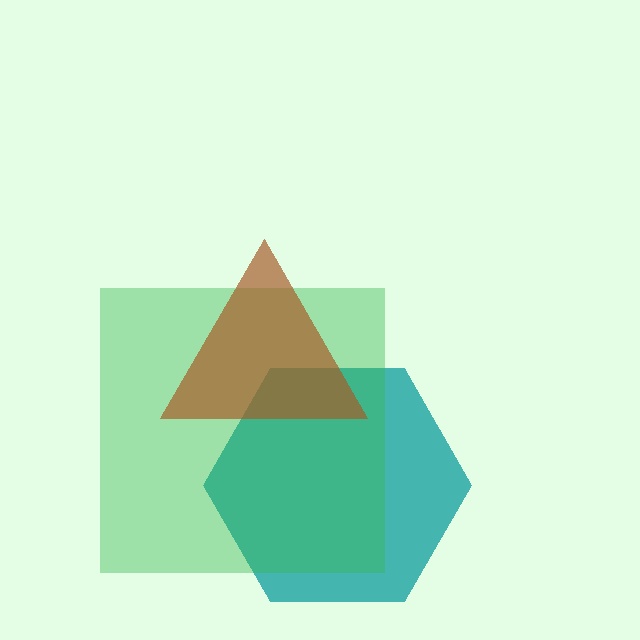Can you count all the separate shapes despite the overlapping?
Yes, there are 3 separate shapes.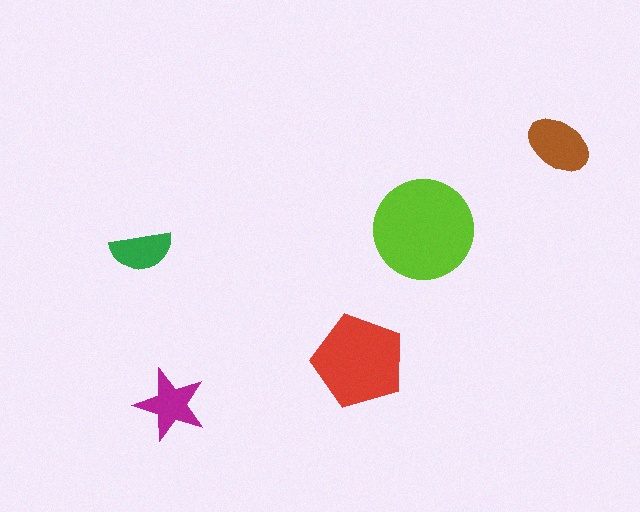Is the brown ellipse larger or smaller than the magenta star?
Larger.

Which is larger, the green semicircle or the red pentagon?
The red pentagon.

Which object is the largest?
The lime circle.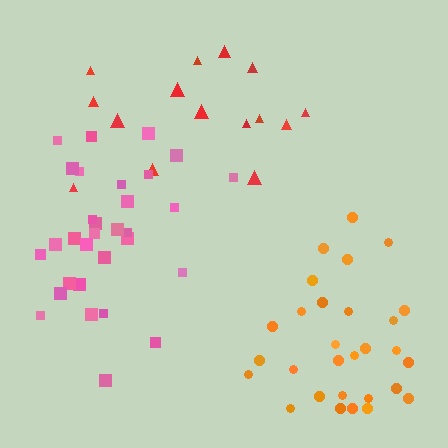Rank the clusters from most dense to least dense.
orange, pink, red.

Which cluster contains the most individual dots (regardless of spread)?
Pink (31).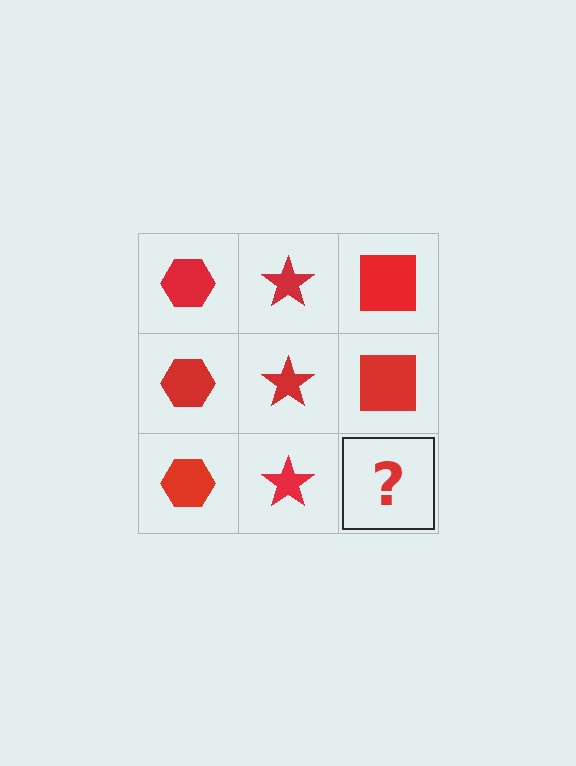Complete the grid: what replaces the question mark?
The question mark should be replaced with a red square.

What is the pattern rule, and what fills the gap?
The rule is that each column has a consistent shape. The gap should be filled with a red square.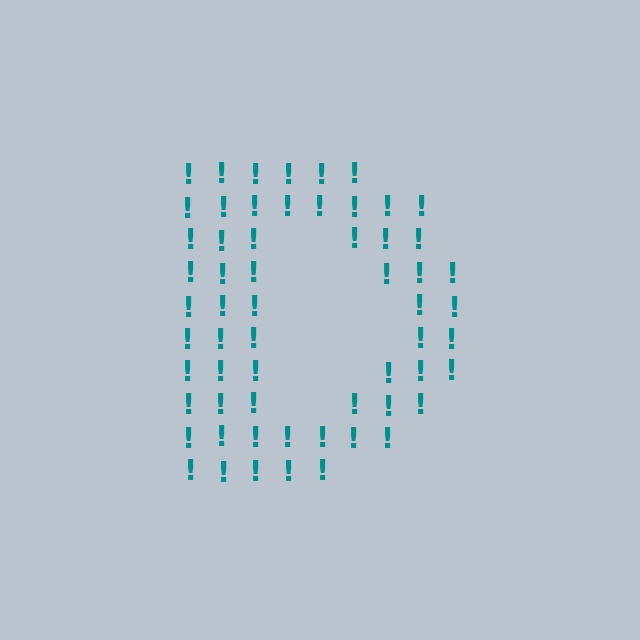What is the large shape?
The large shape is the letter D.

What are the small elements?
The small elements are exclamation marks.